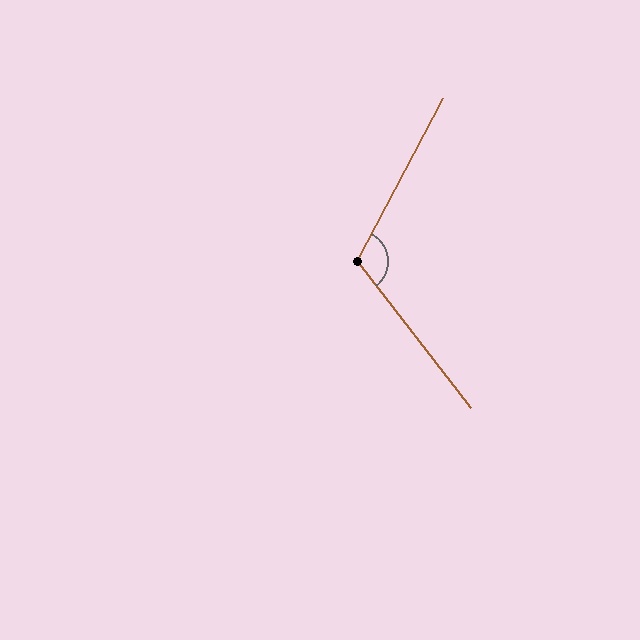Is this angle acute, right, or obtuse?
It is obtuse.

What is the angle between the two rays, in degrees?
Approximately 114 degrees.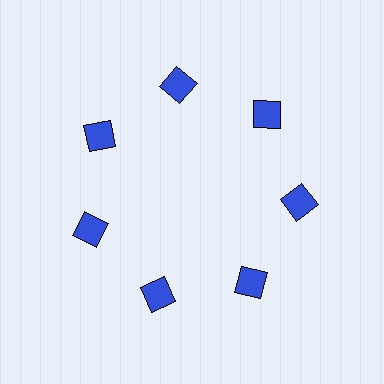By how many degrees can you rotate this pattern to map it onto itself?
The pattern maps onto itself every 51 degrees of rotation.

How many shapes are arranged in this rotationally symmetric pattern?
There are 7 shapes, arranged in 7 groups of 1.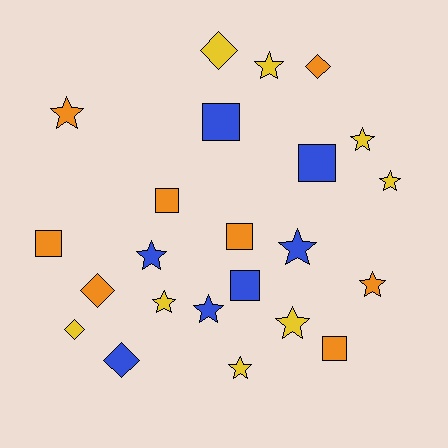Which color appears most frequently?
Orange, with 8 objects.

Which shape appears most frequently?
Star, with 11 objects.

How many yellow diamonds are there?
There are 2 yellow diamonds.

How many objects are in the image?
There are 23 objects.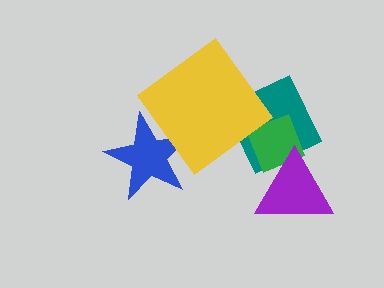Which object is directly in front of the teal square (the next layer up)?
The green diamond is directly in front of the teal square.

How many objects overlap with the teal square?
3 objects overlap with the teal square.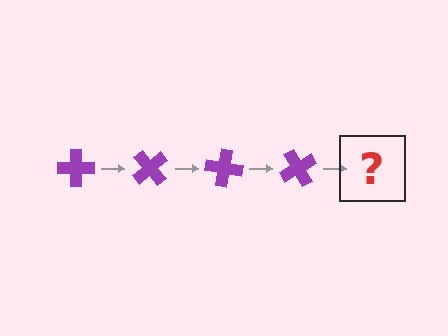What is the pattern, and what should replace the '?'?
The pattern is that the cross rotates 50 degrees each step. The '?' should be a purple cross rotated 200 degrees.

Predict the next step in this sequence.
The next step is a purple cross rotated 200 degrees.